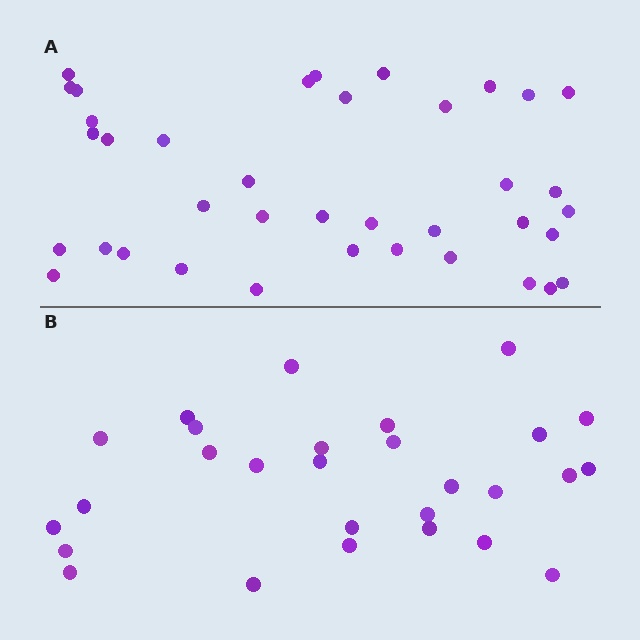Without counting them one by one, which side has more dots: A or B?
Region A (the top region) has more dots.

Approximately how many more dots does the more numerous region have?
Region A has roughly 10 or so more dots than region B.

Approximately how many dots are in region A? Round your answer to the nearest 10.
About 40 dots. (The exact count is 38, which rounds to 40.)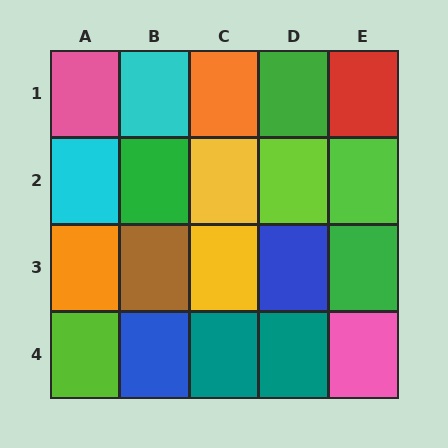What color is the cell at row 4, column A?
Lime.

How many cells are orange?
2 cells are orange.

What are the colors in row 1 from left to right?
Pink, cyan, orange, green, red.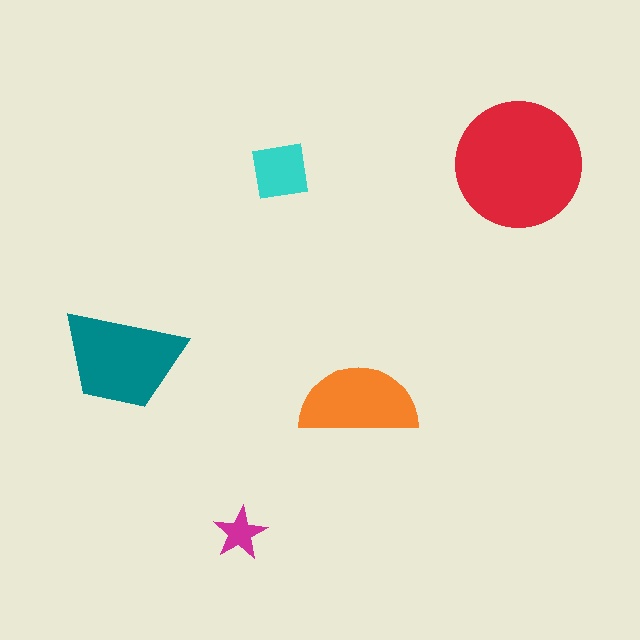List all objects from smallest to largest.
The magenta star, the cyan square, the orange semicircle, the teal trapezoid, the red circle.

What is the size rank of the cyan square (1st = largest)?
4th.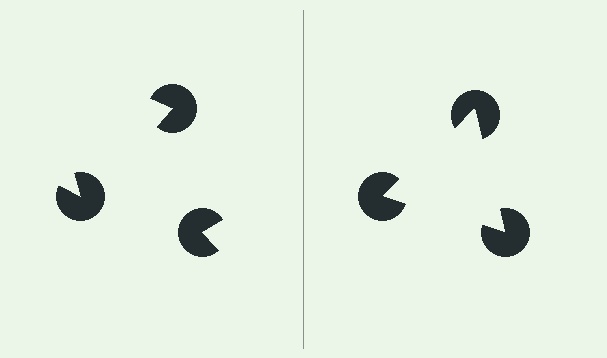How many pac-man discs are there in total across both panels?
6 — 3 on each side.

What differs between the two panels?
The pac-man discs are positioned identically on both sides; only the wedge orientations differ. On the right they align to a triangle; on the left they are misaligned.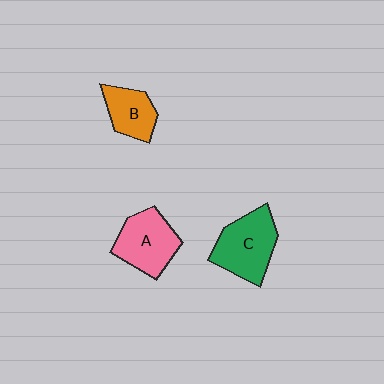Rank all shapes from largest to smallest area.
From largest to smallest: C (green), A (pink), B (orange).